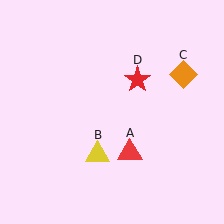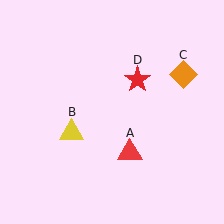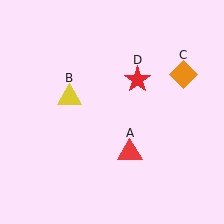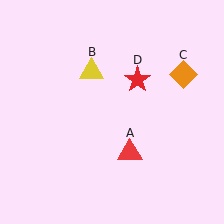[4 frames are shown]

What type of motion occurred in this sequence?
The yellow triangle (object B) rotated clockwise around the center of the scene.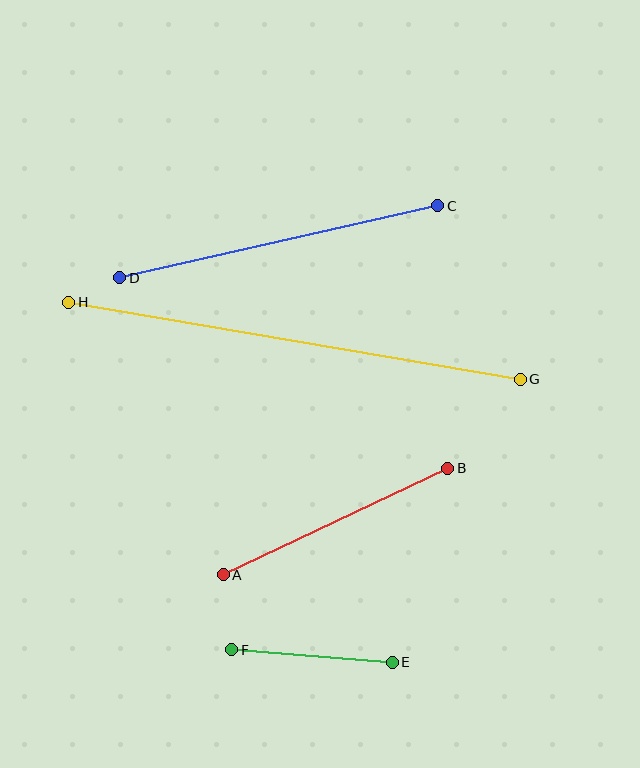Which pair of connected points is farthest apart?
Points G and H are farthest apart.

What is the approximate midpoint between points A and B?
The midpoint is at approximately (335, 522) pixels.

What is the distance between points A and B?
The distance is approximately 249 pixels.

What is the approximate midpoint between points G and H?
The midpoint is at approximately (295, 341) pixels.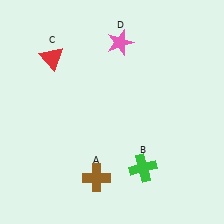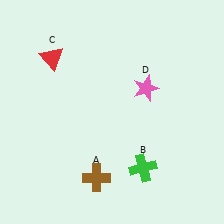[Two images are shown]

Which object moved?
The pink star (D) moved down.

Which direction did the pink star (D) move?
The pink star (D) moved down.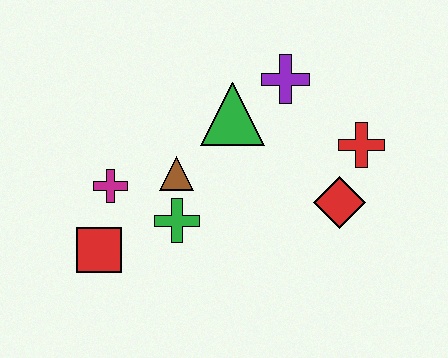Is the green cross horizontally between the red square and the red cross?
Yes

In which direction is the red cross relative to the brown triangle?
The red cross is to the right of the brown triangle.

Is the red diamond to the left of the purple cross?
No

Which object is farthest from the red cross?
The red square is farthest from the red cross.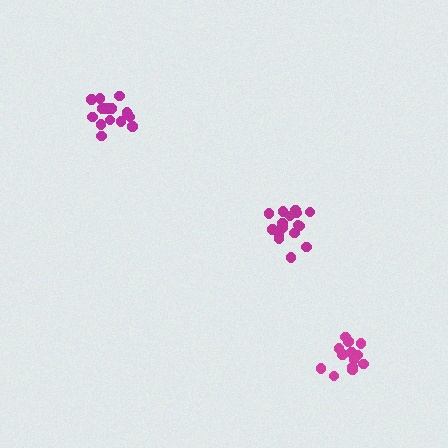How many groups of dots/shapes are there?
There are 3 groups.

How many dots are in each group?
Group 1: 17 dots, Group 2: 17 dots, Group 3: 14 dots (48 total).